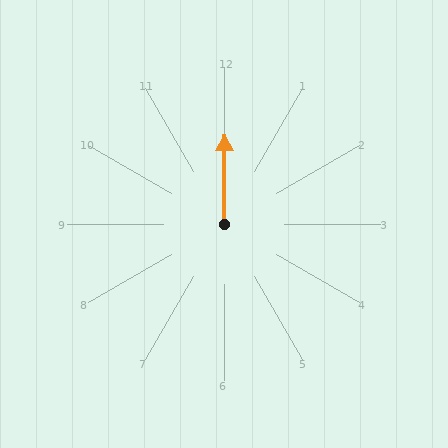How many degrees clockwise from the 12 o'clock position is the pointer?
Approximately 0 degrees.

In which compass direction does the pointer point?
North.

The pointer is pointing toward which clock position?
Roughly 12 o'clock.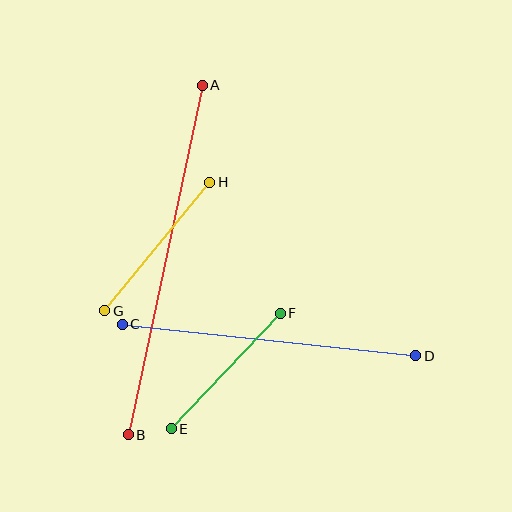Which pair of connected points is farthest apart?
Points A and B are farthest apart.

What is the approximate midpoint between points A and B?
The midpoint is at approximately (165, 260) pixels.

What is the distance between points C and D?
The distance is approximately 295 pixels.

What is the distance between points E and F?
The distance is approximately 159 pixels.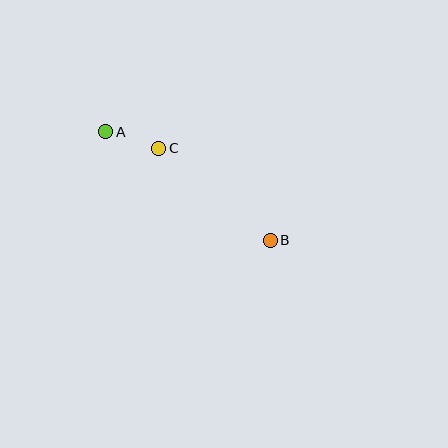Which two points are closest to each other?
Points A and C are closest to each other.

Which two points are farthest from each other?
Points A and B are farthest from each other.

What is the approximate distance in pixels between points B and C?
The distance between B and C is approximately 144 pixels.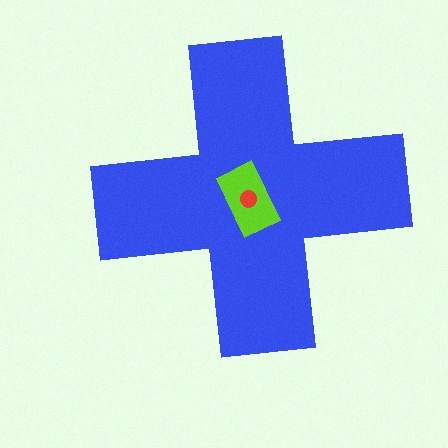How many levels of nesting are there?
3.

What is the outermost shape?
The blue cross.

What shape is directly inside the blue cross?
The lime rectangle.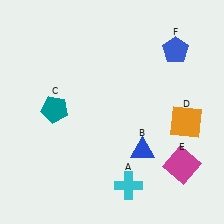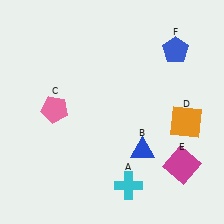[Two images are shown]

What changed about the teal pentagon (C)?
In Image 1, C is teal. In Image 2, it changed to pink.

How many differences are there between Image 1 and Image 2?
There is 1 difference between the two images.